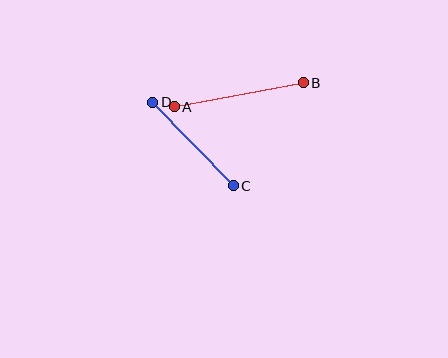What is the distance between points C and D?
The distance is approximately 116 pixels.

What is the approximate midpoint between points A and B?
The midpoint is at approximately (239, 95) pixels.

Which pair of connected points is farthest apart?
Points A and B are farthest apart.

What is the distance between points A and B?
The distance is approximately 131 pixels.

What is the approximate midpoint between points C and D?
The midpoint is at approximately (193, 144) pixels.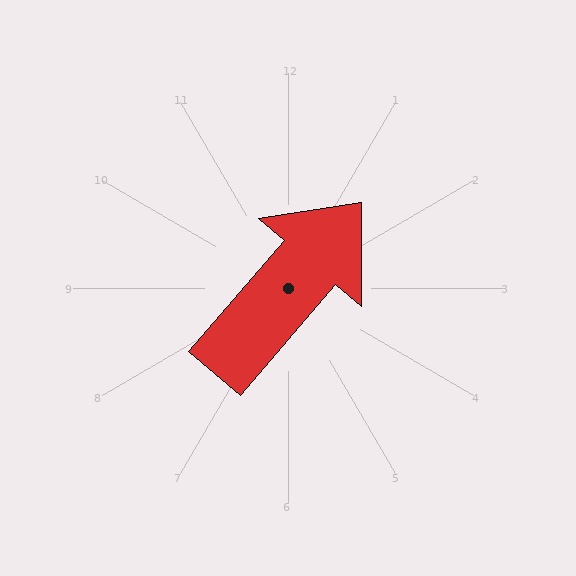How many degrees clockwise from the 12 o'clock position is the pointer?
Approximately 41 degrees.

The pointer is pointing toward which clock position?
Roughly 1 o'clock.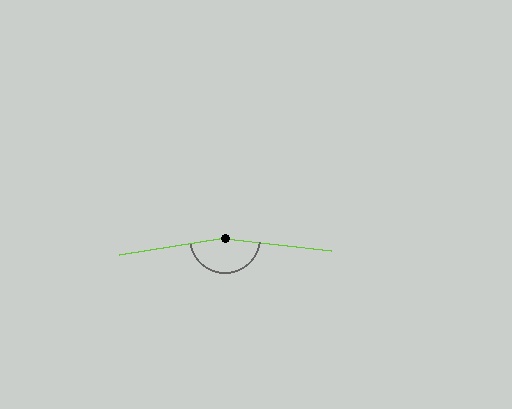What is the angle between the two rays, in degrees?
Approximately 164 degrees.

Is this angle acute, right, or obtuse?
It is obtuse.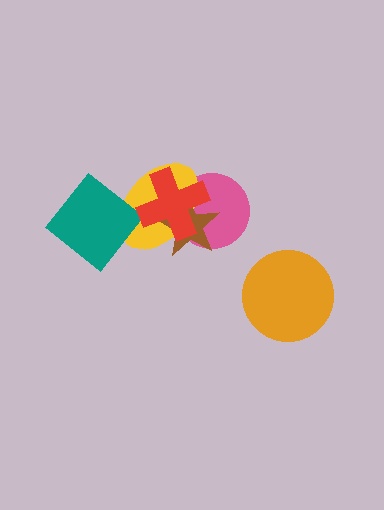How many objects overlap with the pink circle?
3 objects overlap with the pink circle.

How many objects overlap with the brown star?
3 objects overlap with the brown star.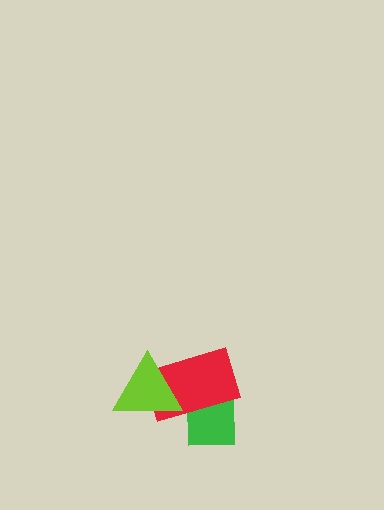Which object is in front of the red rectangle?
The lime triangle is in front of the red rectangle.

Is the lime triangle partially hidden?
No, no other shape covers it.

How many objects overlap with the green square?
1 object overlaps with the green square.